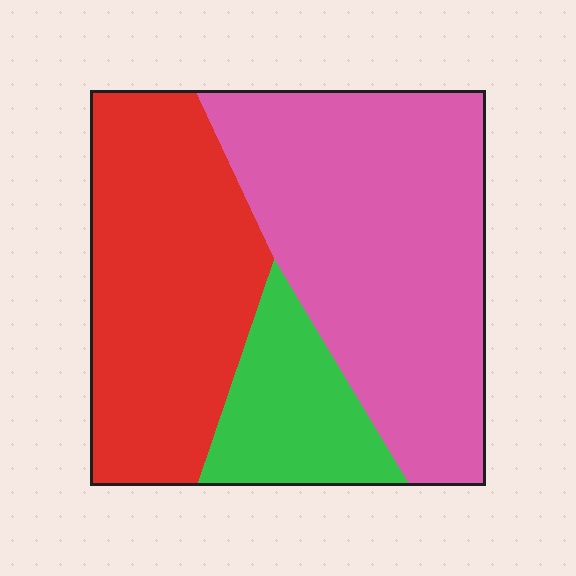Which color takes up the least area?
Green, at roughly 15%.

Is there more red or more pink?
Pink.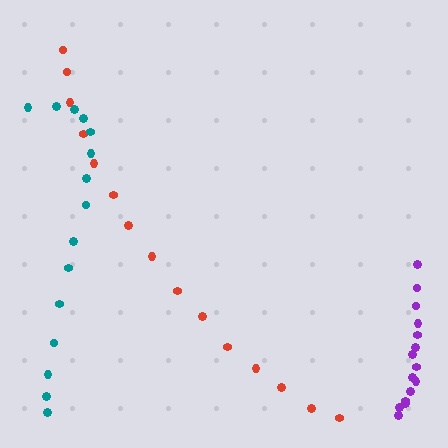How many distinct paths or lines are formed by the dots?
There are 3 distinct paths.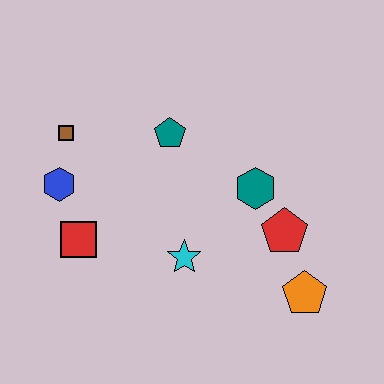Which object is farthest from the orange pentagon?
The brown square is farthest from the orange pentagon.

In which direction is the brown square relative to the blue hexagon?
The brown square is above the blue hexagon.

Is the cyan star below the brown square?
Yes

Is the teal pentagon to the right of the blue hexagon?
Yes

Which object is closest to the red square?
The blue hexagon is closest to the red square.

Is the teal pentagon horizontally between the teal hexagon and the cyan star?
No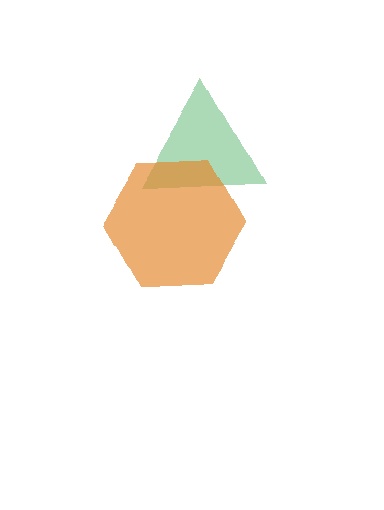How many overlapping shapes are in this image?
There are 2 overlapping shapes in the image.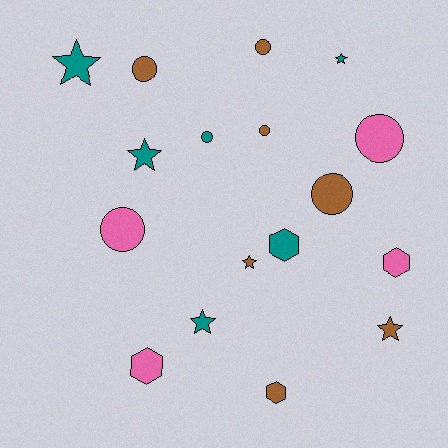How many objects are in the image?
There are 17 objects.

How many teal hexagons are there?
There is 1 teal hexagon.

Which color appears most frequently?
Brown, with 7 objects.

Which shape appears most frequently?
Circle, with 7 objects.